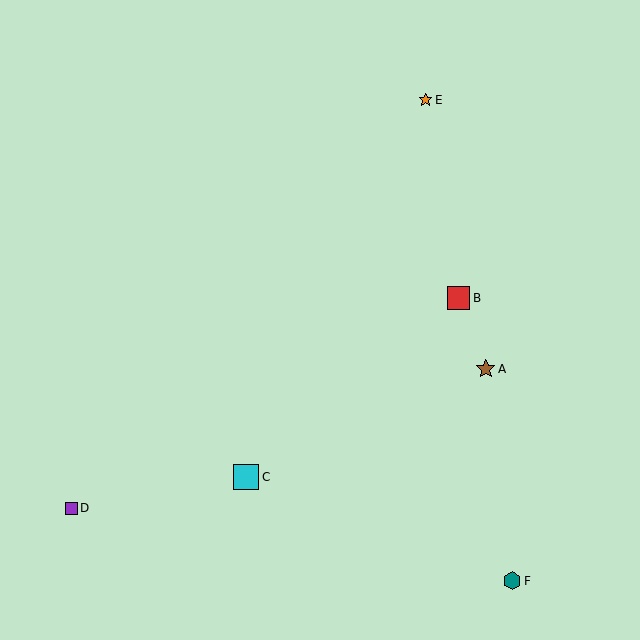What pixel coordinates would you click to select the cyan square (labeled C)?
Click at (246, 477) to select the cyan square C.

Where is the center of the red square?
The center of the red square is at (459, 298).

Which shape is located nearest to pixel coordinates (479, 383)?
The brown star (labeled A) at (486, 369) is nearest to that location.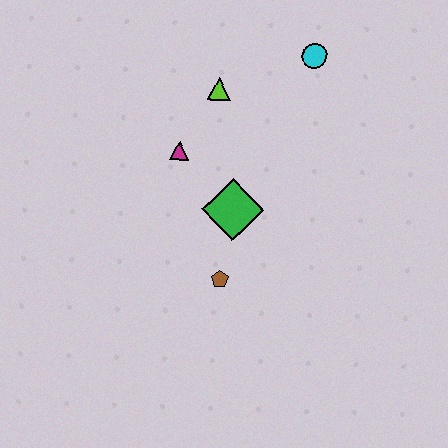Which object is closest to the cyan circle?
The lime triangle is closest to the cyan circle.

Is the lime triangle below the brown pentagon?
No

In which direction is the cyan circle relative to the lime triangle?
The cyan circle is to the right of the lime triangle.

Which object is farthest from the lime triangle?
The brown pentagon is farthest from the lime triangle.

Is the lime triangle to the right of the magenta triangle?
Yes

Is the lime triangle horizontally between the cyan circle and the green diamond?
No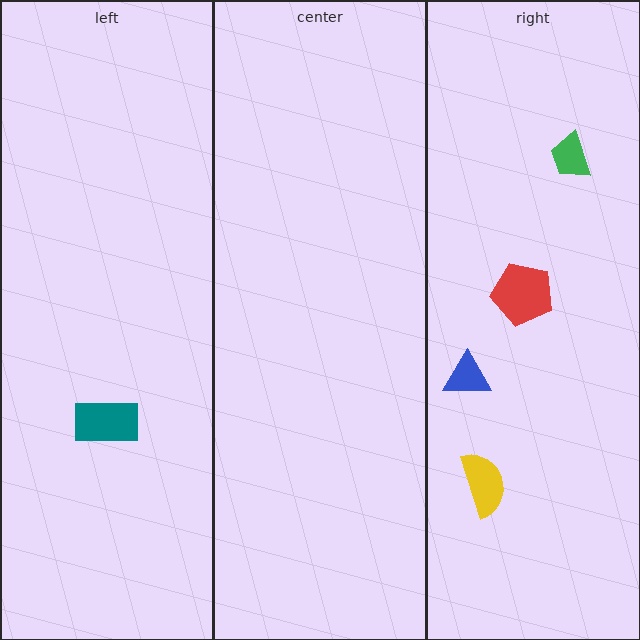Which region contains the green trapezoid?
The right region.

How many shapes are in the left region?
1.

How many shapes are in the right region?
4.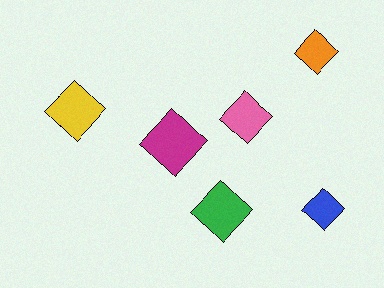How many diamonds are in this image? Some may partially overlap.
There are 6 diamonds.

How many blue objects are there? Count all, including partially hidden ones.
There is 1 blue object.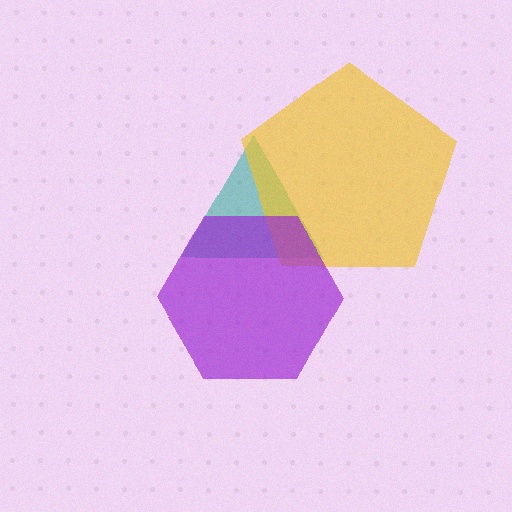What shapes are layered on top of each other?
The layered shapes are: a teal triangle, a yellow pentagon, a purple hexagon.